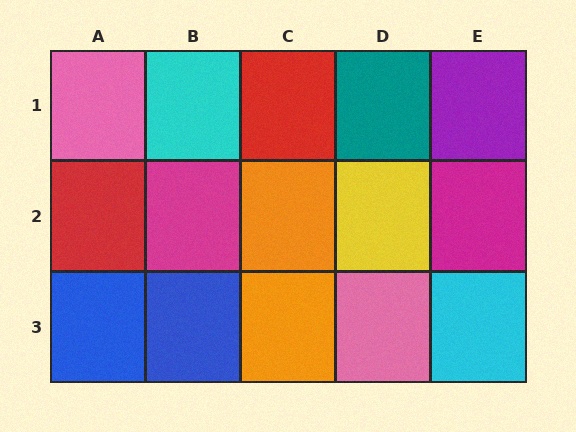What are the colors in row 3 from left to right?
Blue, blue, orange, pink, cyan.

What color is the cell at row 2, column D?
Yellow.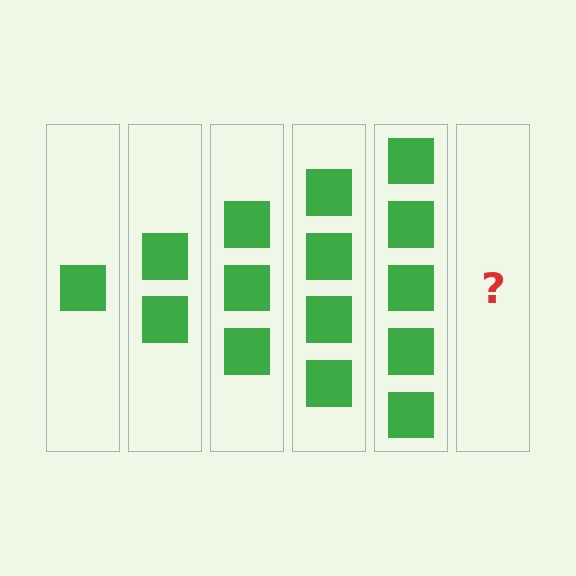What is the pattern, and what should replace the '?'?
The pattern is that each step adds one more square. The '?' should be 6 squares.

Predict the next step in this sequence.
The next step is 6 squares.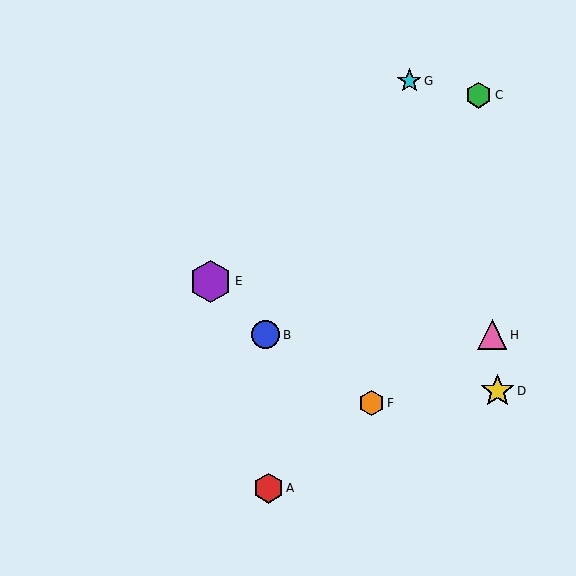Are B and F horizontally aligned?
No, B is at y≈335 and F is at y≈403.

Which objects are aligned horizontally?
Objects B, H are aligned horizontally.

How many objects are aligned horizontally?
2 objects (B, H) are aligned horizontally.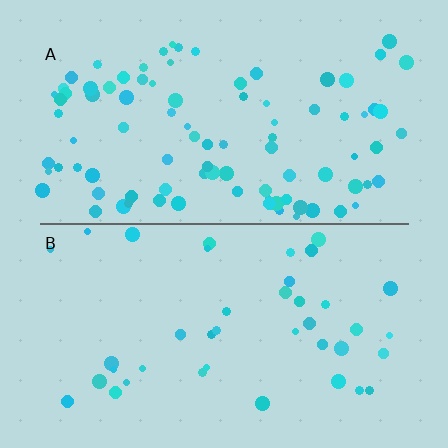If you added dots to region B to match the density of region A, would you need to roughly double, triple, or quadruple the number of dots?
Approximately double.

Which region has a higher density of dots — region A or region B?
A (the top).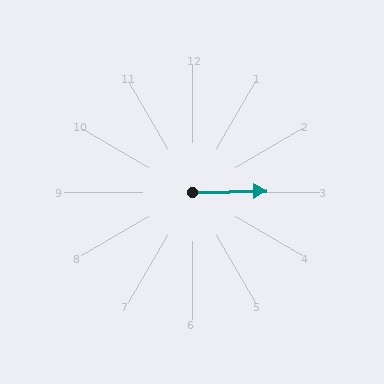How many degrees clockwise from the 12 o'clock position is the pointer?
Approximately 89 degrees.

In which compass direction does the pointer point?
East.